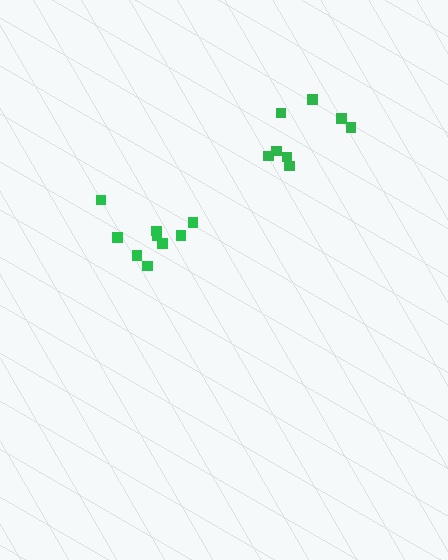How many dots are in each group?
Group 1: 9 dots, Group 2: 8 dots (17 total).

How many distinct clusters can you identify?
There are 2 distinct clusters.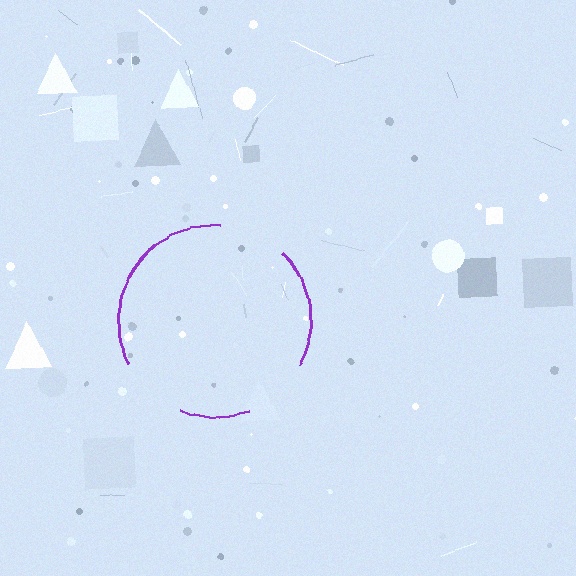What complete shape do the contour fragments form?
The contour fragments form a circle.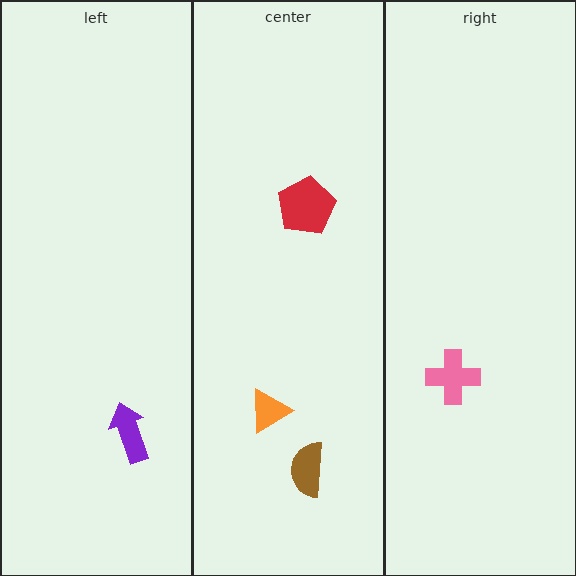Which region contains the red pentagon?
The center region.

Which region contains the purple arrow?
The left region.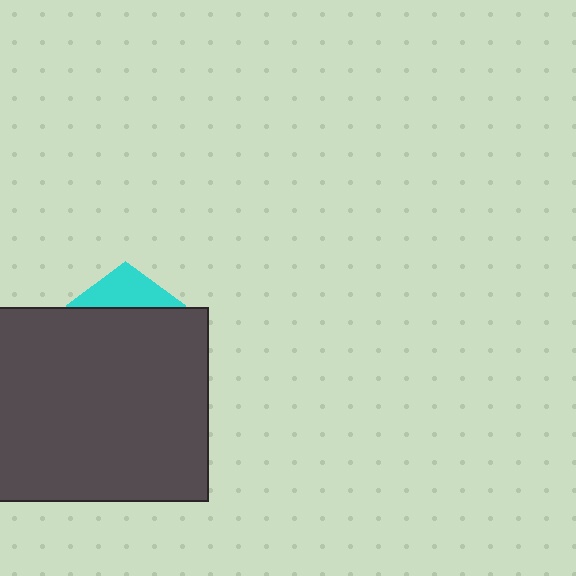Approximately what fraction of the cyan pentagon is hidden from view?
Roughly 69% of the cyan pentagon is hidden behind the dark gray rectangle.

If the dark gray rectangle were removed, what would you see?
You would see the complete cyan pentagon.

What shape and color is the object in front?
The object in front is a dark gray rectangle.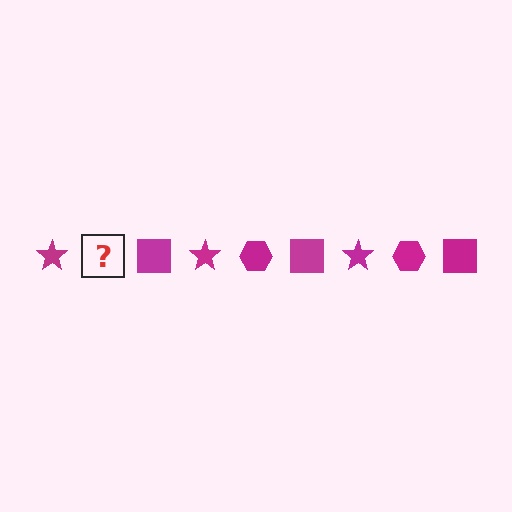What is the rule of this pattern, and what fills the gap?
The rule is that the pattern cycles through star, hexagon, square shapes in magenta. The gap should be filled with a magenta hexagon.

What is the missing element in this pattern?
The missing element is a magenta hexagon.